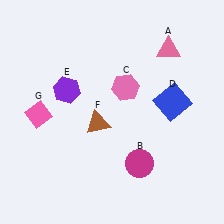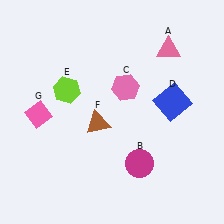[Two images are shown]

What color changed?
The hexagon (E) changed from purple in Image 1 to lime in Image 2.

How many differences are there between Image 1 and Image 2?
There is 1 difference between the two images.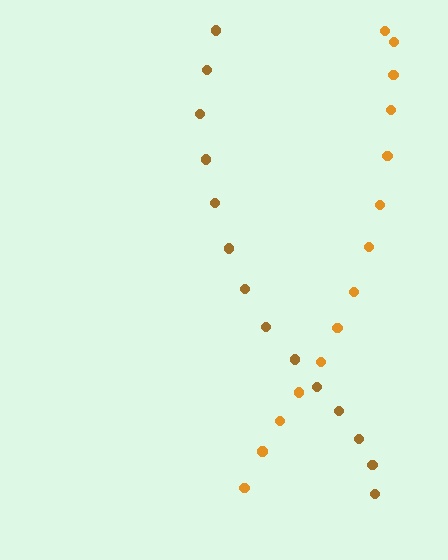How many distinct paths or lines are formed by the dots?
There are 2 distinct paths.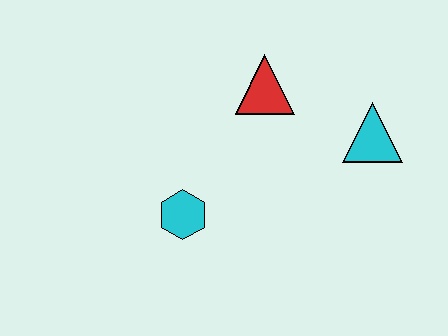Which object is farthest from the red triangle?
The cyan hexagon is farthest from the red triangle.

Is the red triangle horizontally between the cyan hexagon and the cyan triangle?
Yes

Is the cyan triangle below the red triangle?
Yes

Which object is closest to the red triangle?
The cyan triangle is closest to the red triangle.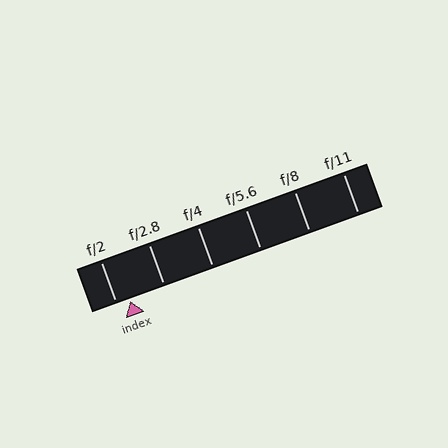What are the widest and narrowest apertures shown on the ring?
The widest aperture shown is f/2 and the narrowest is f/11.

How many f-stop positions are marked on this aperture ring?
There are 6 f-stop positions marked.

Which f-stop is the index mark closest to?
The index mark is closest to f/2.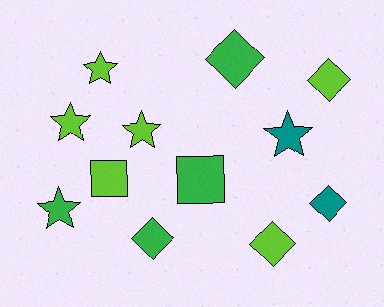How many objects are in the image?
There are 12 objects.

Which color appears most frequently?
Lime, with 6 objects.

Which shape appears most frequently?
Diamond, with 5 objects.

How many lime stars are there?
There are 3 lime stars.